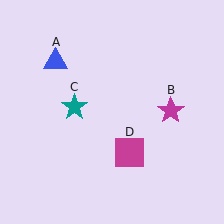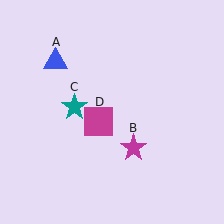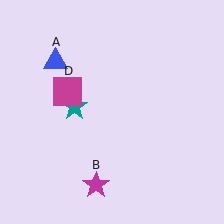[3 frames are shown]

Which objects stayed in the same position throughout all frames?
Blue triangle (object A) and teal star (object C) remained stationary.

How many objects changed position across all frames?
2 objects changed position: magenta star (object B), magenta square (object D).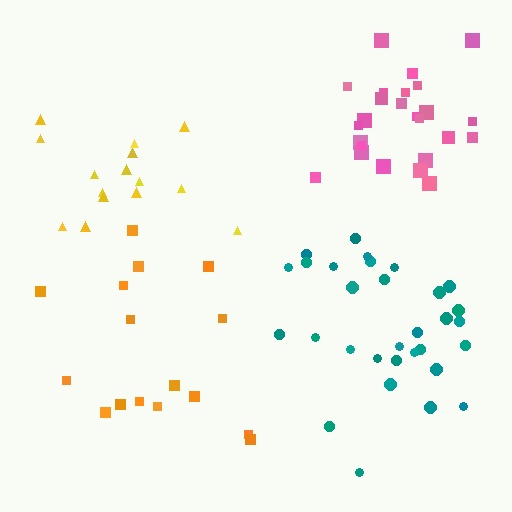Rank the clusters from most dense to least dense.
pink, teal, yellow, orange.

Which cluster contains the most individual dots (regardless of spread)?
Teal (31).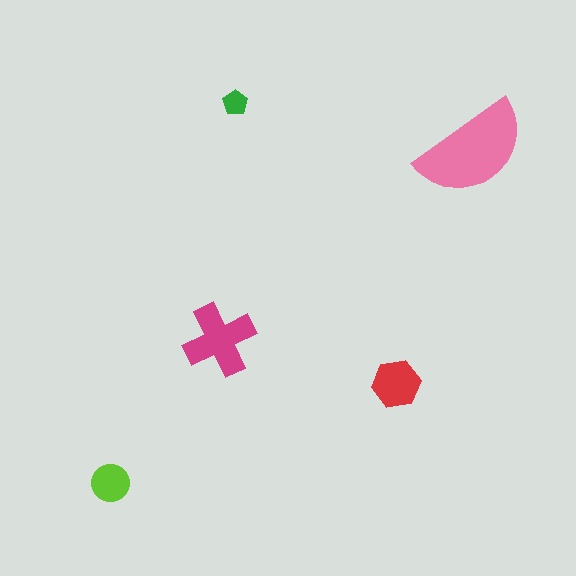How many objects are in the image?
There are 5 objects in the image.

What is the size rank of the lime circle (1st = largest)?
4th.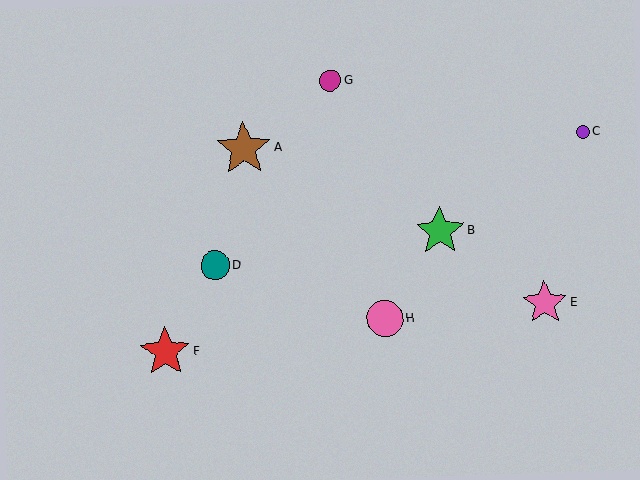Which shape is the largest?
The brown star (labeled A) is the largest.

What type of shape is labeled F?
Shape F is a red star.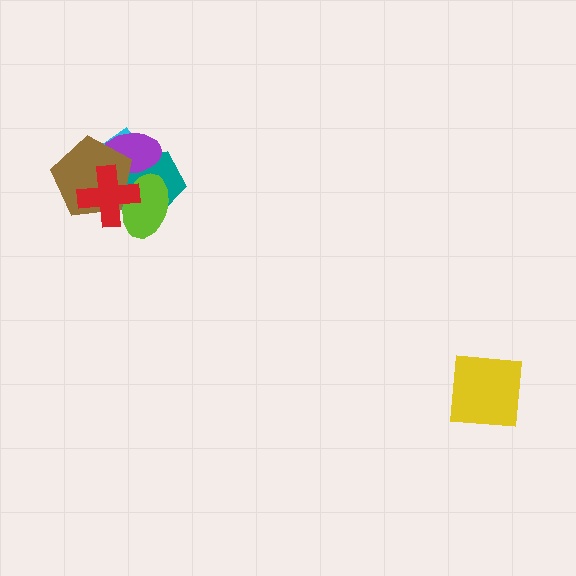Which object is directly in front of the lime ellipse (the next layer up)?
The brown pentagon is directly in front of the lime ellipse.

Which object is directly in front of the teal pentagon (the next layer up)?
The purple ellipse is directly in front of the teal pentagon.